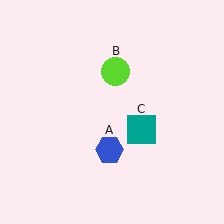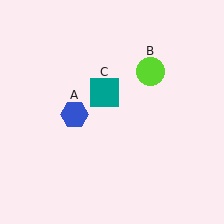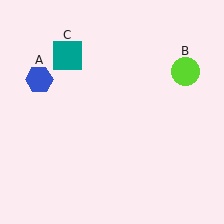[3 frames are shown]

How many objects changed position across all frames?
3 objects changed position: blue hexagon (object A), lime circle (object B), teal square (object C).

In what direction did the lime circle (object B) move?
The lime circle (object B) moved right.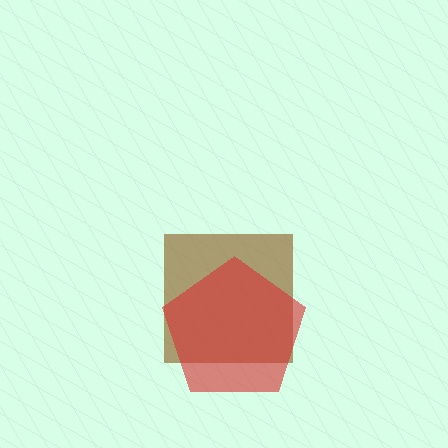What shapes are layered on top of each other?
The layered shapes are: a brown square, a red pentagon.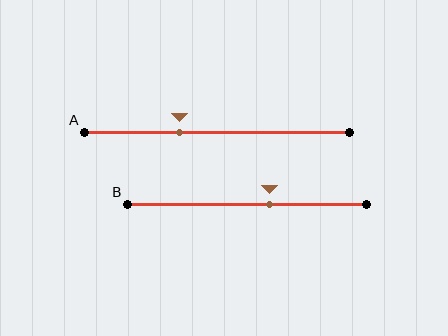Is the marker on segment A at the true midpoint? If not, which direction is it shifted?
No, the marker on segment A is shifted to the left by about 14% of the segment length.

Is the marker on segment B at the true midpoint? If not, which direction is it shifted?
No, the marker on segment B is shifted to the right by about 9% of the segment length.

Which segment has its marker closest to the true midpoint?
Segment B has its marker closest to the true midpoint.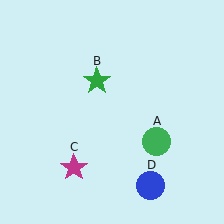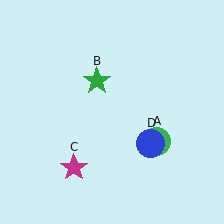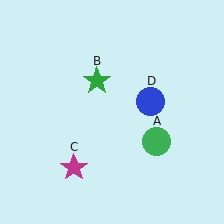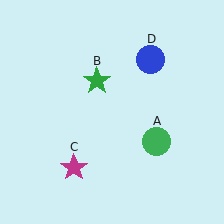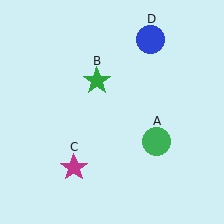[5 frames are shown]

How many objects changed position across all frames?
1 object changed position: blue circle (object D).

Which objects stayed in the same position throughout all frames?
Green circle (object A) and green star (object B) and magenta star (object C) remained stationary.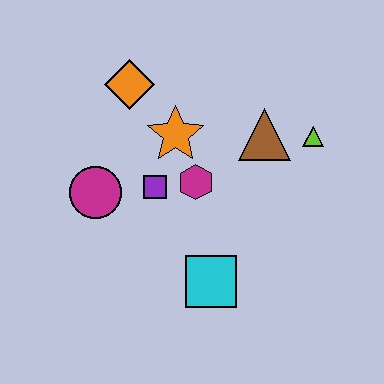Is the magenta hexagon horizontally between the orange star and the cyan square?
Yes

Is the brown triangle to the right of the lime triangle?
No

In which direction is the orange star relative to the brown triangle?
The orange star is to the left of the brown triangle.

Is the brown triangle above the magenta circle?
Yes